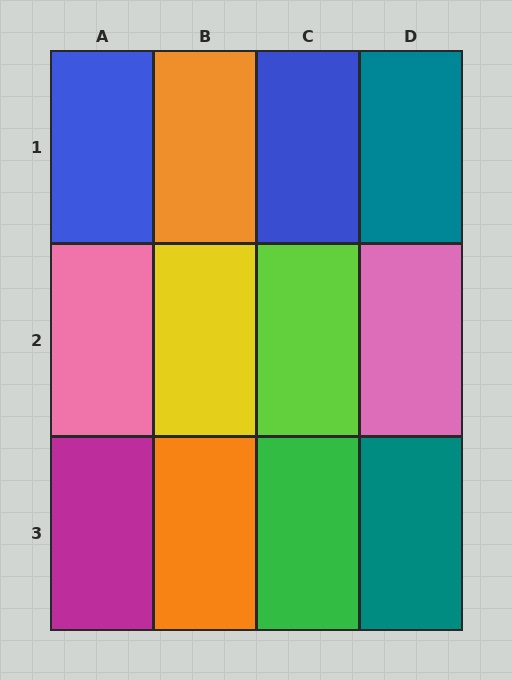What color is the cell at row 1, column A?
Blue.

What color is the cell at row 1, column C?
Blue.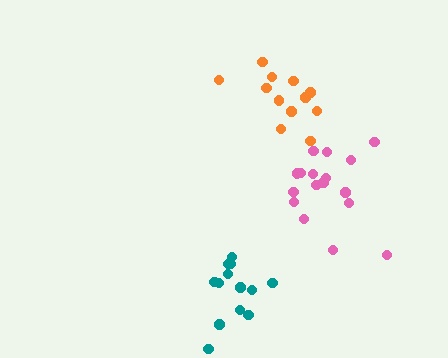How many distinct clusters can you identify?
There are 3 distinct clusters.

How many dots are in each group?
Group 1: 13 dots, Group 2: 17 dots, Group 3: 13 dots (43 total).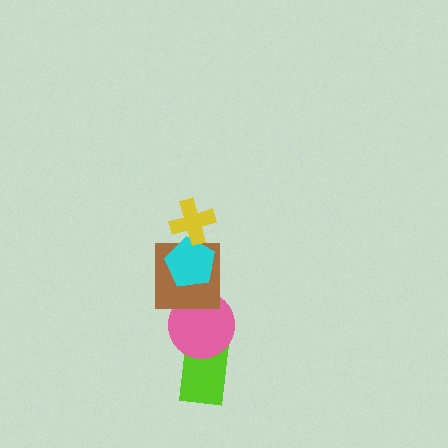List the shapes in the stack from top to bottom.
From top to bottom: the yellow cross, the cyan pentagon, the brown square, the pink circle, the lime rectangle.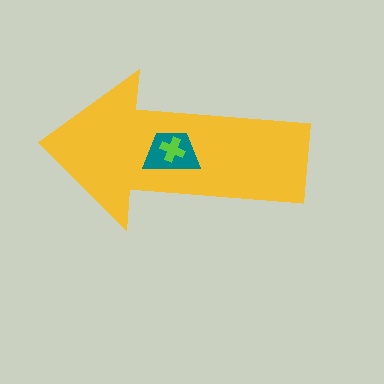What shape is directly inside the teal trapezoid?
The lime cross.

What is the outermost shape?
The yellow arrow.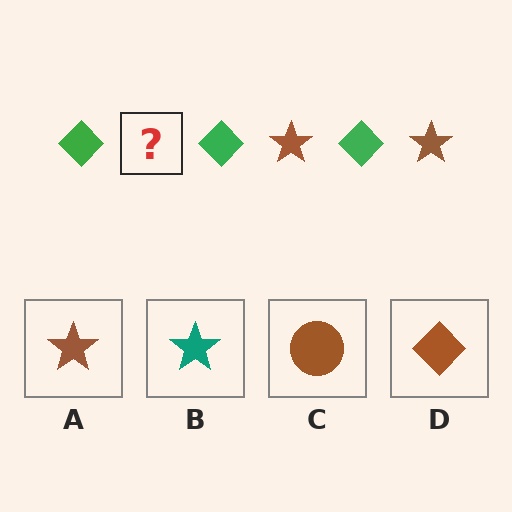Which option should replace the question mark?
Option A.